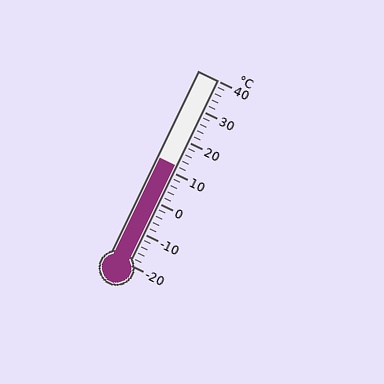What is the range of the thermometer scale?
The thermometer scale ranges from -20°C to 40°C.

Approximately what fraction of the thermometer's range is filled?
The thermometer is filled to approximately 55% of its range.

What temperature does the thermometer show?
The thermometer shows approximately 12°C.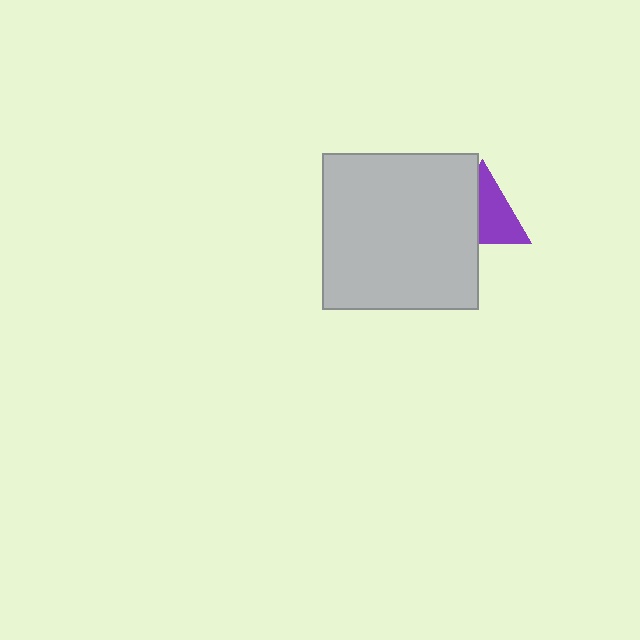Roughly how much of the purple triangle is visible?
About half of it is visible (roughly 57%).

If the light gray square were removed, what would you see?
You would see the complete purple triangle.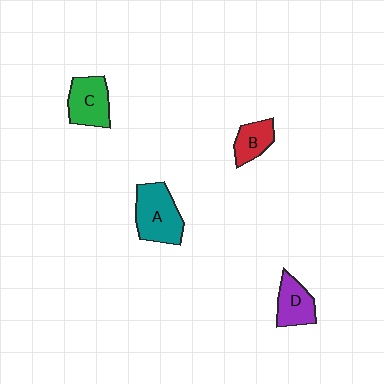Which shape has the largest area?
Shape A (teal).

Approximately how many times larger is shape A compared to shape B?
Approximately 1.8 times.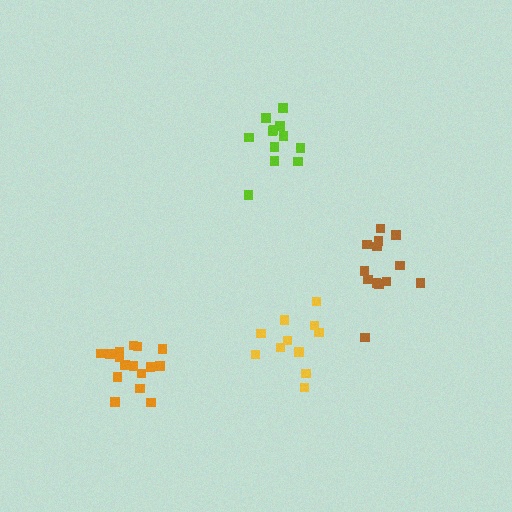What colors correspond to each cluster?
The clusters are colored: orange, yellow, lime, brown.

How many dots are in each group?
Group 1: 16 dots, Group 2: 11 dots, Group 3: 12 dots, Group 4: 13 dots (52 total).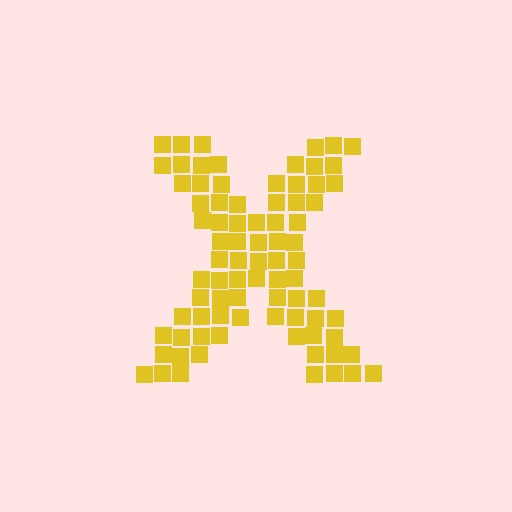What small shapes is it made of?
It is made of small squares.